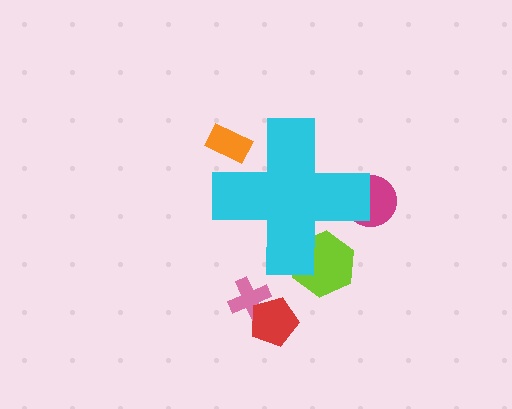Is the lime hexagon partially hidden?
Yes, the lime hexagon is partially hidden behind the cyan cross.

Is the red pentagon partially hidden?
No, the red pentagon is fully visible.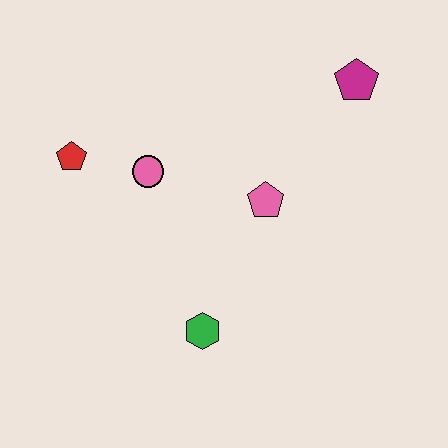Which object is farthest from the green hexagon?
The magenta pentagon is farthest from the green hexagon.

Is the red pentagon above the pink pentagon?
Yes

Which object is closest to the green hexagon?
The pink pentagon is closest to the green hexagon.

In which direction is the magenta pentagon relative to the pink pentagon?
The magenta pentagon is above the pink pentagon.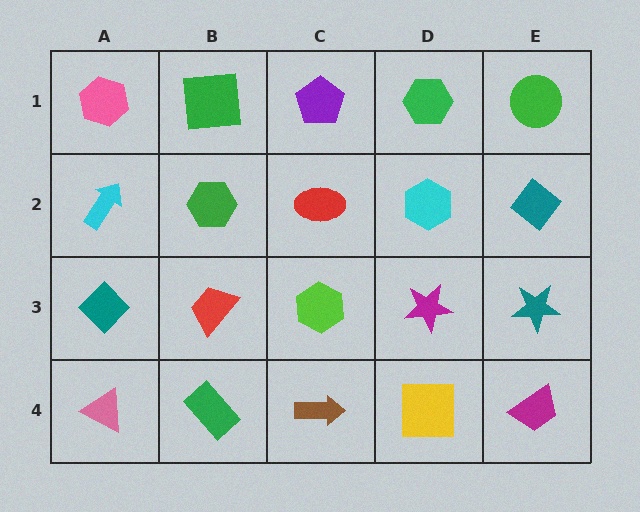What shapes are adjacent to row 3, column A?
A cyan arrow (row 2, column A), a pink triangle (row 4, column A), a red trapezoid (row 3, column B).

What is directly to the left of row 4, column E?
A yellow square.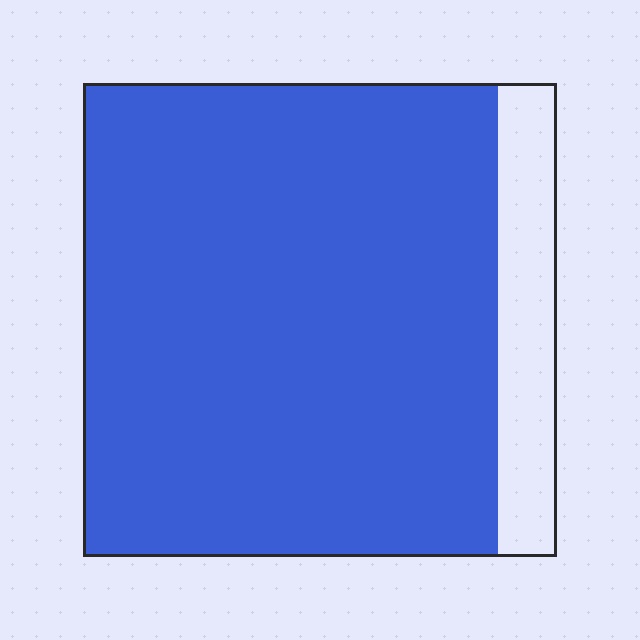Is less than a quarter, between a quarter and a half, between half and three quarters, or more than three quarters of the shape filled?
More than three quarters.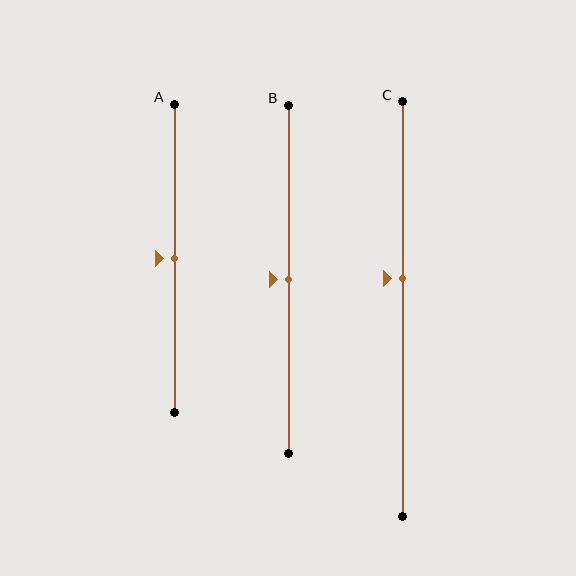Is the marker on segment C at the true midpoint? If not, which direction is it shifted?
No, the marker on segment C is shifted upward by about 7% of the segment length.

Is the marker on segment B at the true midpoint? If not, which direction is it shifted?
Yes, the marker on segment B is at the true midpoint.